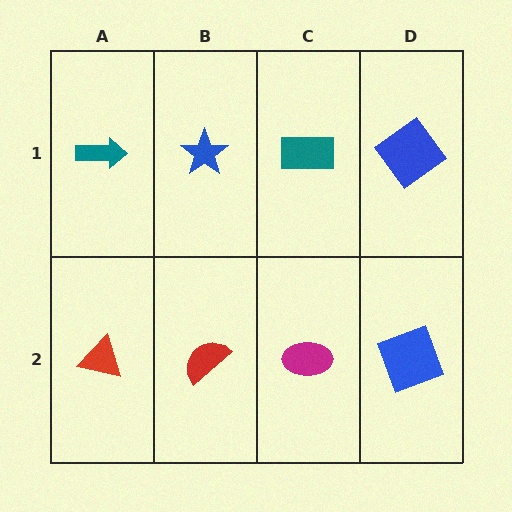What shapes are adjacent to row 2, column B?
A blue star (row 1, column B), a red triangle (row 2, column A), a magenta ellipse (row 2, column C).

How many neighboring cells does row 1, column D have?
2.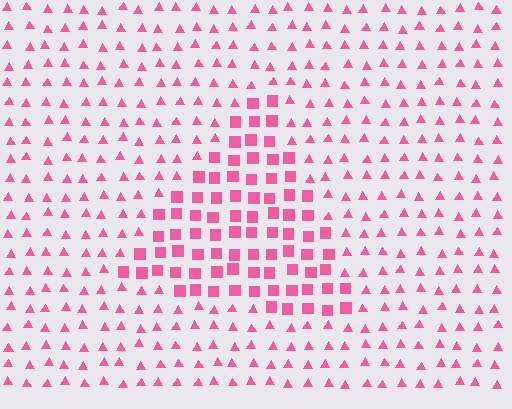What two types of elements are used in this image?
The image uses squares inside the triangle region and triangles outside it.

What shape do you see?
I see a triangle.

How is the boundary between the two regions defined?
The boundary is defined by a change in element shape: squares inside vs. triangles outside. All elements share the same color and spacing.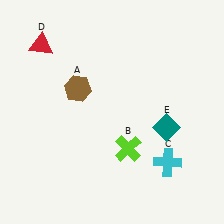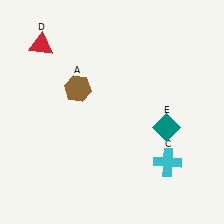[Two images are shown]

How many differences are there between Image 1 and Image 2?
There is 1 difference between the two images.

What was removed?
The lime cross (B) was removed in Image 2.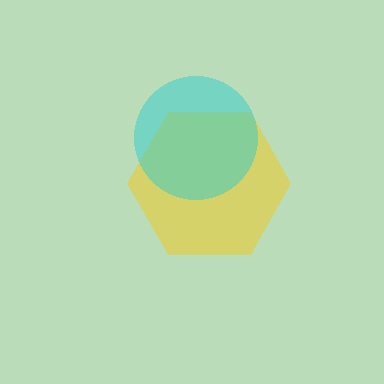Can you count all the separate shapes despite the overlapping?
Yes, there are 2 separate shapes.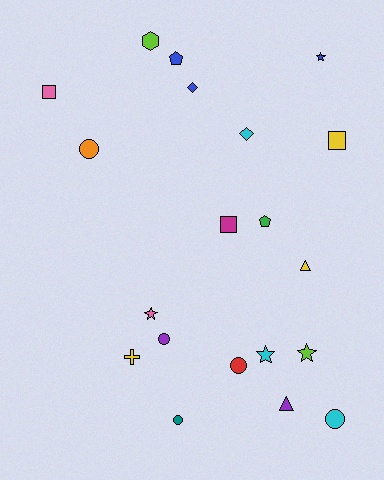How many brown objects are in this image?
There are no brown objects.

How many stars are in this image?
There are 4 stars.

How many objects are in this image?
There are 20 objects.